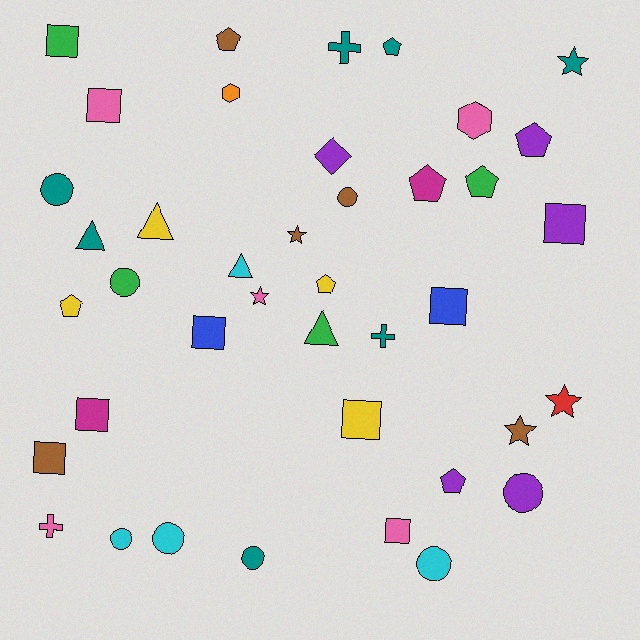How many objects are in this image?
There are 40 objects.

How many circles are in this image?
There are 8 circles.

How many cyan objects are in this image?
There are 4 cyan objects.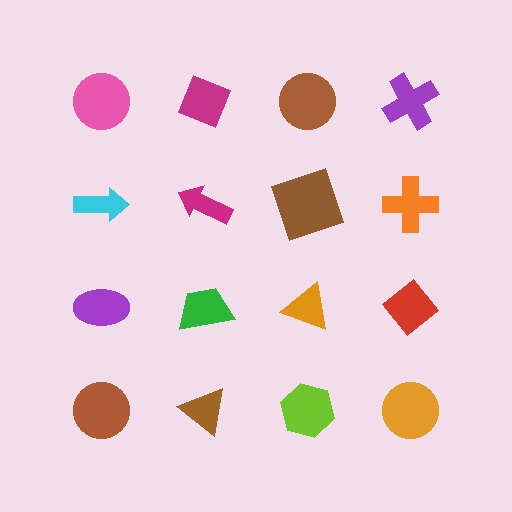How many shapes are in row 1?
4 shapes.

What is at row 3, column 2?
A green trapezoid.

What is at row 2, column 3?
A brown square.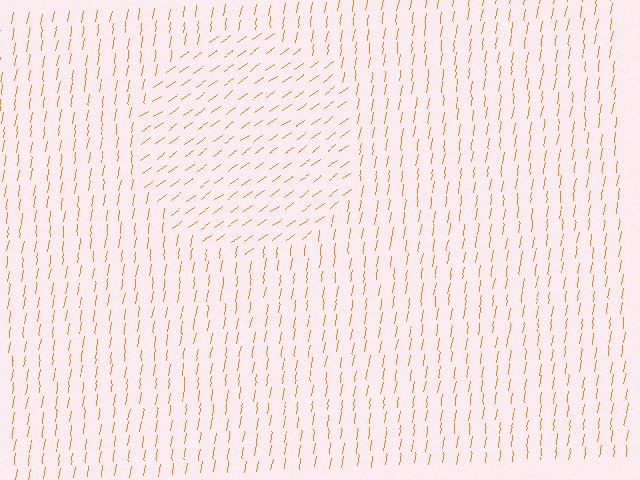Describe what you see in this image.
The image is filled with small orange line segments. A circle region in the image has lines oriented differently from the surrounding lines, creating a visible texture boundary.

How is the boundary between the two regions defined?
The boundary is defined purely by a change in line orientation (approximately 45 degrees difference). All lines are the same color and thickness.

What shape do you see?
I see a circle.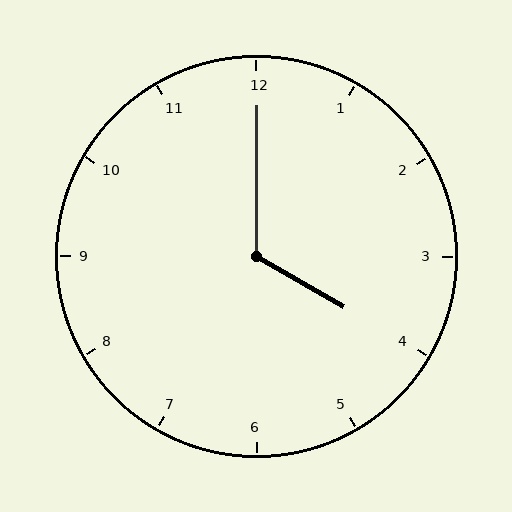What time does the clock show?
4:00.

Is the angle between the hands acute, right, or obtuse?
It is obtuse.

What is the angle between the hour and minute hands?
Approximately 120 degrees.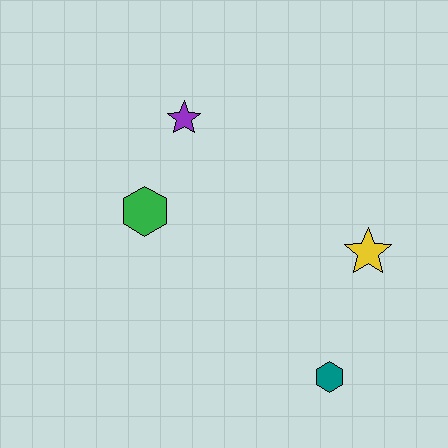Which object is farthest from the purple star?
The teal hexagon is farthest from the purple star.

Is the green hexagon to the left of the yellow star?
Yes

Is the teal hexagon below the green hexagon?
Yes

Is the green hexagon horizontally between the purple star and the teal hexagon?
No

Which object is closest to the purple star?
The green hexagon is closest to the purple star.